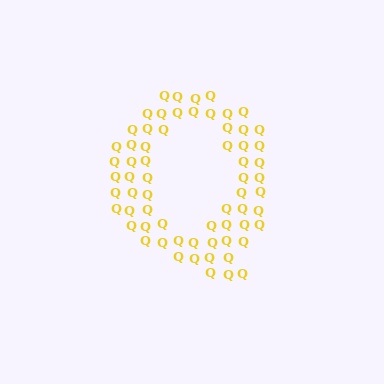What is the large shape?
The large shape is the letter Q.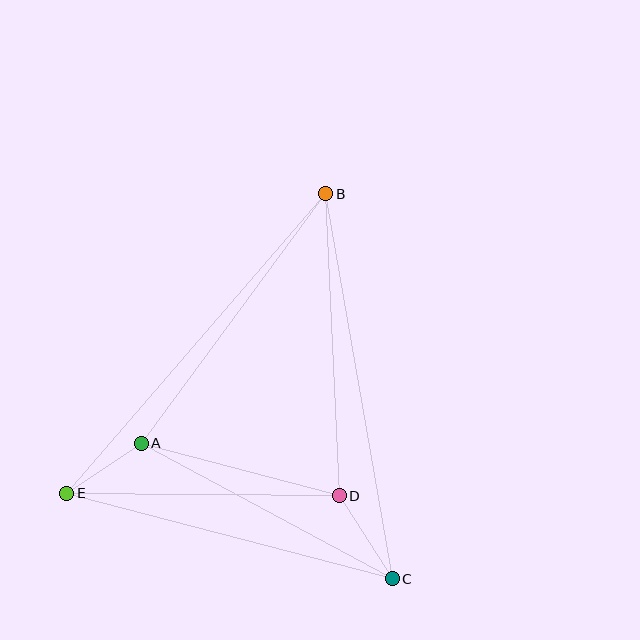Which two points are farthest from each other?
Points B and E are farthest from each other.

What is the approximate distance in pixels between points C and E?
The distance between C and E is approximately 336 pixels.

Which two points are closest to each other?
Points A and E are closest to each other.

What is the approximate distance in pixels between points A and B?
The distance between A and B is approximately 311 pixels.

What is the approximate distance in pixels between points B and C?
The distance between B and C is approximately 391 pixels.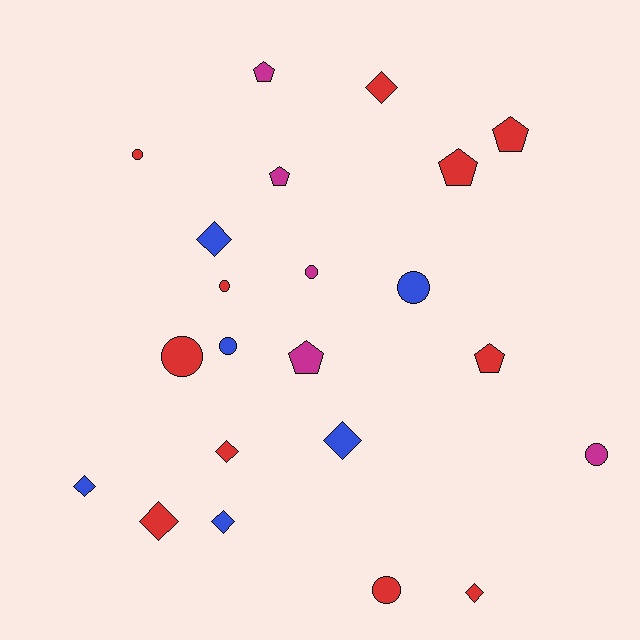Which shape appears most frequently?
Diamond, with 8 objects.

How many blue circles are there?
There are 2 blue circles.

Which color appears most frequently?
Red, with 11 objects.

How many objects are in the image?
There are 22 objects.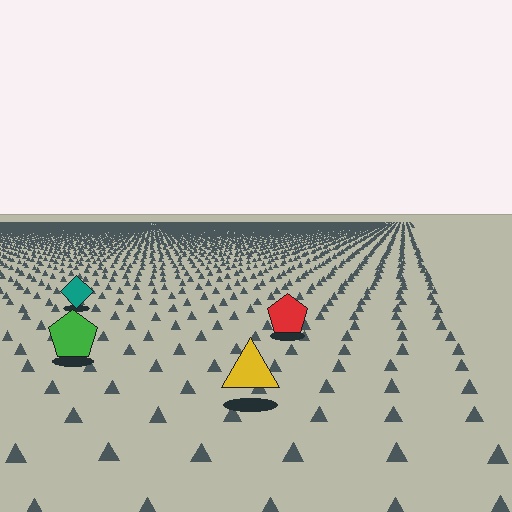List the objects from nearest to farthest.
From nearest to farthest: the yellow triangle, the green pentagon, the red pentagon, the teal diamond.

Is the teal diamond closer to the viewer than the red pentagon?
No. The red pentagon is closer — you can tell from the texture gradient: the ground texture is coarser near it.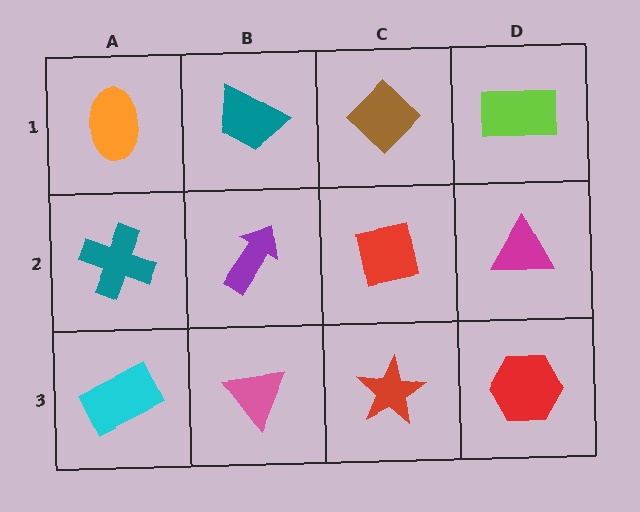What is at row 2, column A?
A teal cross.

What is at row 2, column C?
A red square.